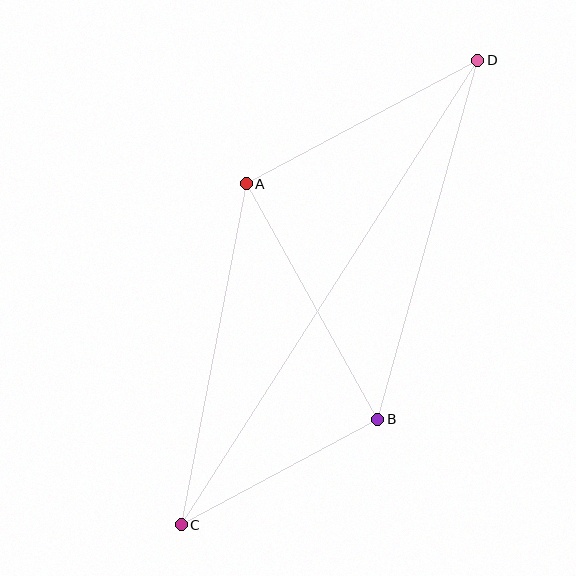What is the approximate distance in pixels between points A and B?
The distance between A and B is approximately 270 pixels.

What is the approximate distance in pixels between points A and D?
The distance between A and D is approximately 263 pixels.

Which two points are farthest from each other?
Points C and D are farthest from each other.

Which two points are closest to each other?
Points B and C are closest to each other.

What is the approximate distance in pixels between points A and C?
The distance between A and C is approximately 347 pixels.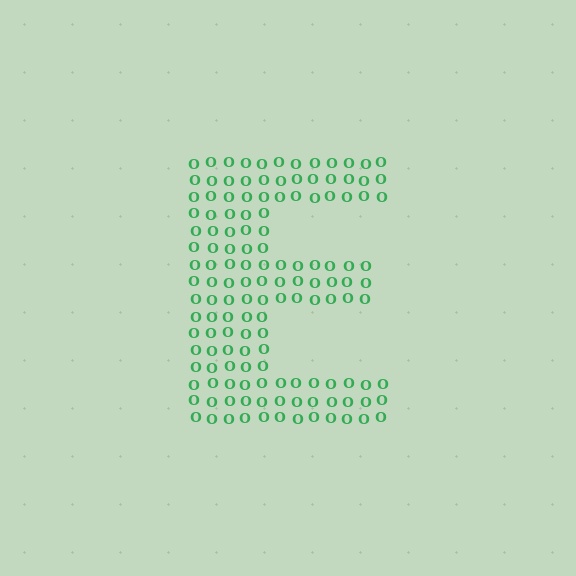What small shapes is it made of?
It is made of small letter O's.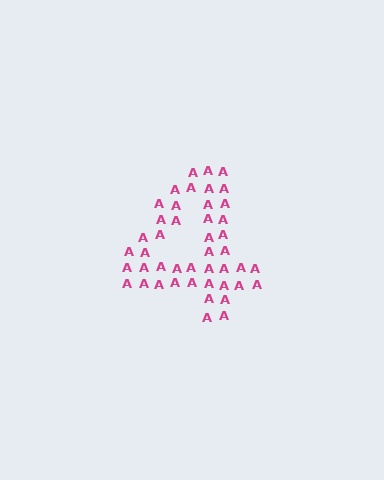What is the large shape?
The large shape is the digit 4.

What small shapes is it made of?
It is made of small letter A's.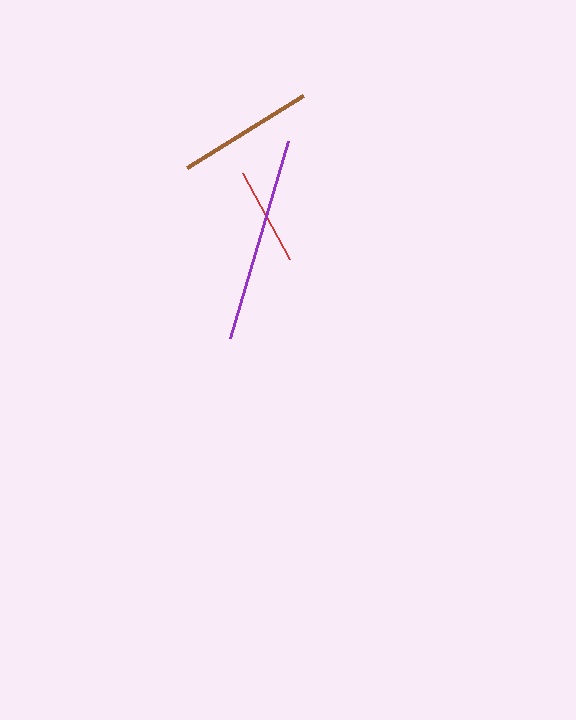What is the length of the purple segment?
The purple segment is approximately 206 pixels long.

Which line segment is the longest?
The purple line is the longest at approximately 206 pixels.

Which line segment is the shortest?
The red line is the shortest at approximately 98 pixels.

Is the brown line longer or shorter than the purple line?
The purple line is longer than the brown line.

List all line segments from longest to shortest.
From longest to shortest: purple, brown, red.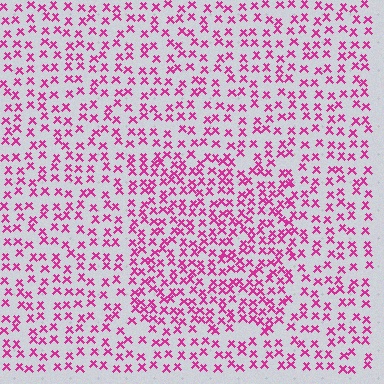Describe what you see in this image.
The image contains small magenta elements arranged at two different densities. A rectangle-shaped region is visible where the elements are more densely packed than the surrounding area.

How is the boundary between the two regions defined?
The boundary is defined by a change in element density (approximately 1.6x ratio). All elements are the same color, size, and shape.